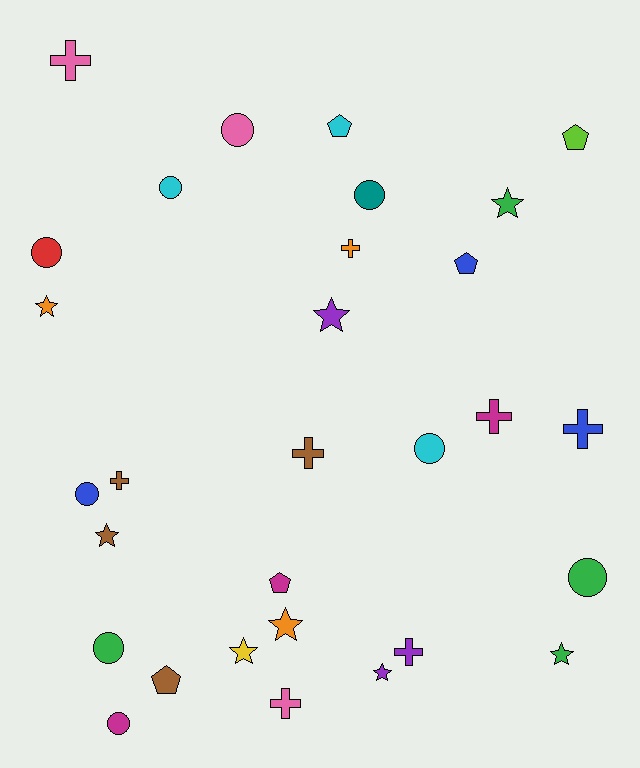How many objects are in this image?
There are 30 objects.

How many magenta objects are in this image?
There are 3 magenta objects.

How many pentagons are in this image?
There are 5 pentagons.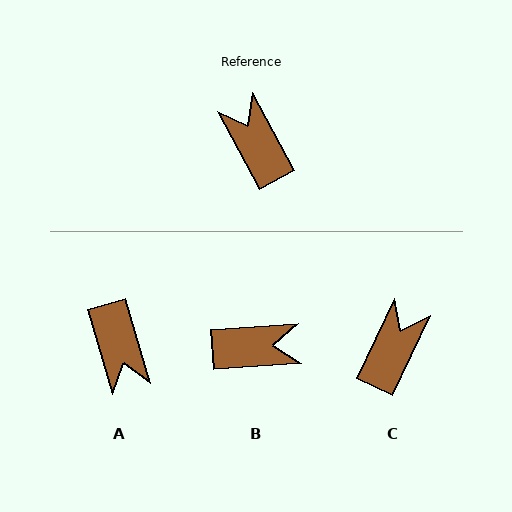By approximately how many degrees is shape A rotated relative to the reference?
Approximately 168 degrees counter-clockwise.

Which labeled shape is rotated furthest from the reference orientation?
A, about 168 degrees away.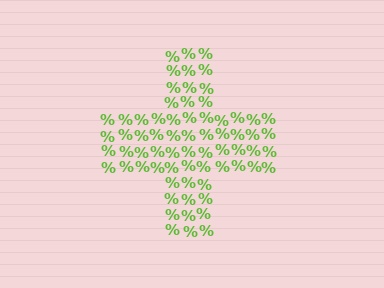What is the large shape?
The large shape is a cross.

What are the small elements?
The small elements are percent signs.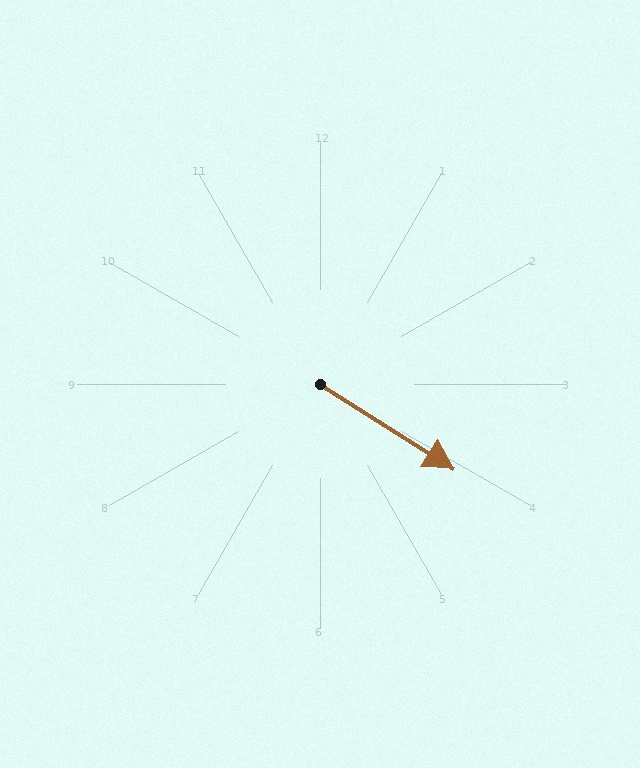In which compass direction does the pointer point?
Southeast.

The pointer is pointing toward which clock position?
Roughly 4 o'clock.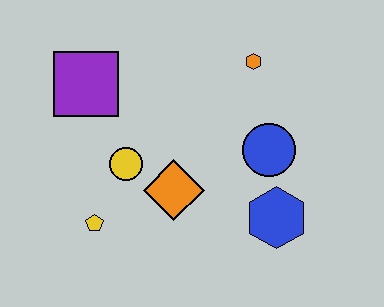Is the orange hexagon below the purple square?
No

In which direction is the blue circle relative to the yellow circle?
The blue circle is to the right of the yellow circle.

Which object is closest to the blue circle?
The blue hexagon is closest to the blue circle.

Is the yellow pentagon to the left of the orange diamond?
Yes